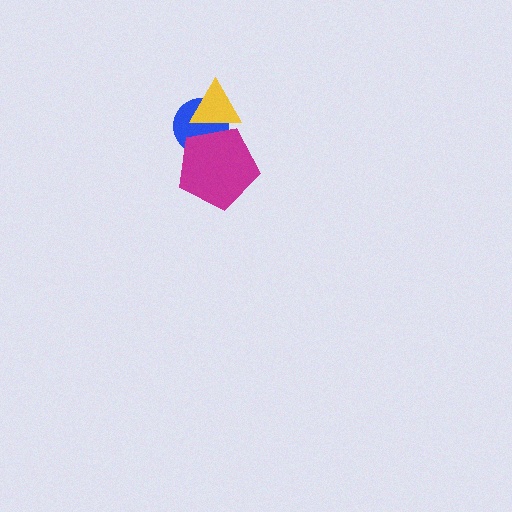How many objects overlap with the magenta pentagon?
2 objects overlap with the magenta pentagon.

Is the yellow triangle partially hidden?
Yes, it is partially covered by another shape.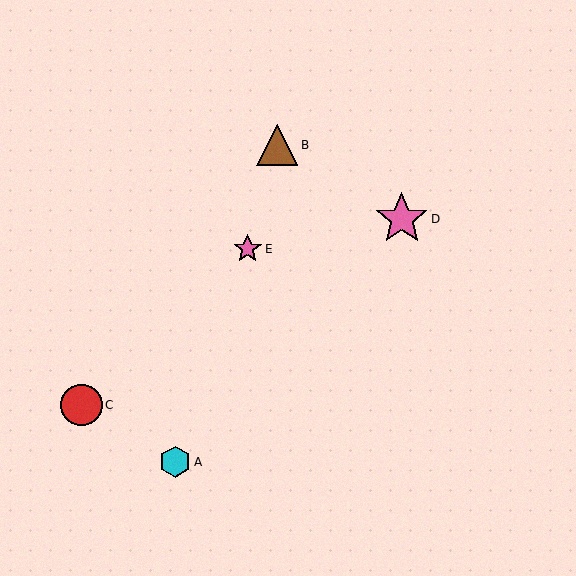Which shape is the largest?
The pink star (labeled D) is the largest.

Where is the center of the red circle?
The center of the red circle is at (82, 405).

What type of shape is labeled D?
Shape D is a pink star.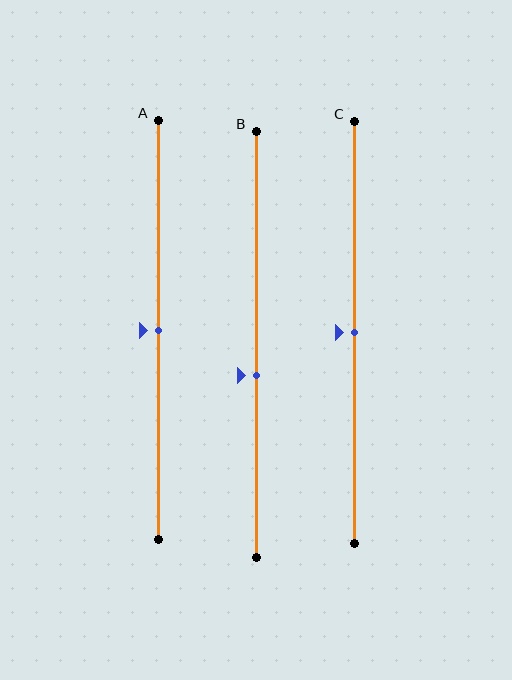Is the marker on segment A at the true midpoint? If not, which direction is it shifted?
Yes, the marker on segment A is at the true midpoint.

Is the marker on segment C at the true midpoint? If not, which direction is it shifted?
Yes, the marker on segment C is at the true midpoint.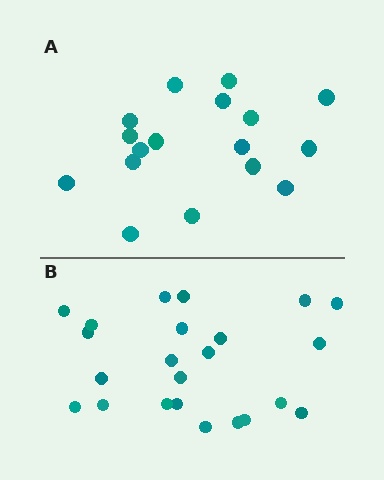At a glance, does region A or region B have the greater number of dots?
Region B (the bottom region) has more dots.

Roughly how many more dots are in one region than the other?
Region B has about 6 more dots than region A.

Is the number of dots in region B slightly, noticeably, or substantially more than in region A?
Region B has noticeably more, but not dramatically so. The ratio is roughly 1.4 to 1.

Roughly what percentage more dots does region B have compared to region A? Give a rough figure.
About 35% more.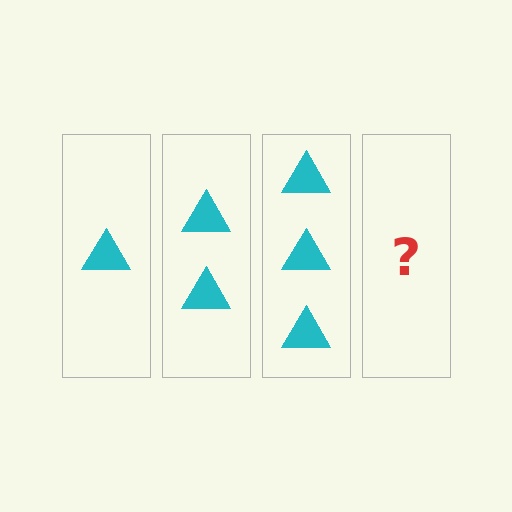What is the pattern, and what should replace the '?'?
The pattern is that each step adds one more triangle. The '?' should be 4 triangles.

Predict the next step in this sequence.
The next step is 4 triangles.